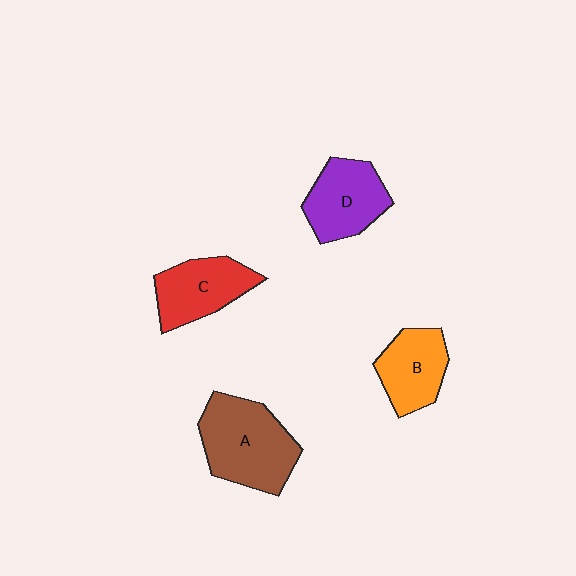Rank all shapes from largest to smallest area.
From largest to smallest: A (brown), D (purple), C (red), B (orange).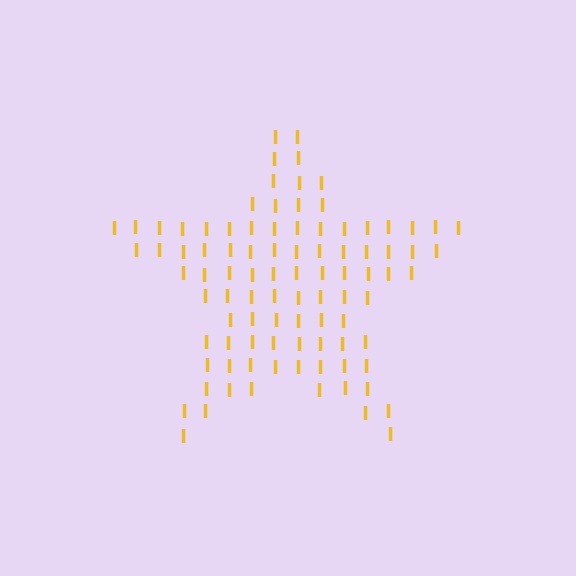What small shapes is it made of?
It is made of small letter I's.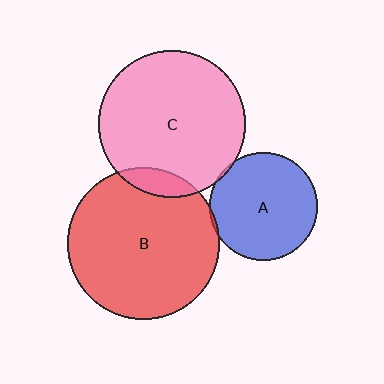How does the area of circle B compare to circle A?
Approximately 2.0 times.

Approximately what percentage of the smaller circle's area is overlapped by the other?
Approximately 10%.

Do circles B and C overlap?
Yes.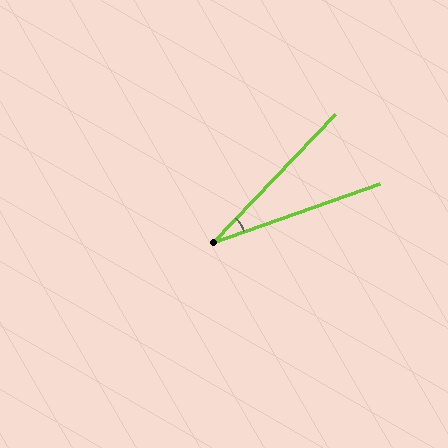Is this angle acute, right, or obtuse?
It is acute.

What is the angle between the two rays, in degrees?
Approximately 27 degrees.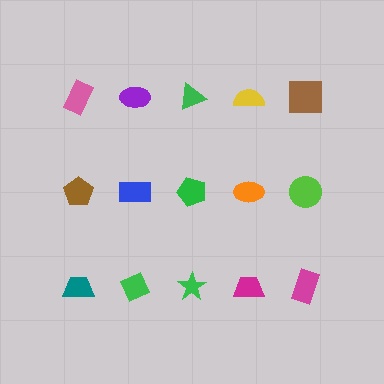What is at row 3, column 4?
A magenta trapezoid.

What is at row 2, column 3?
A green pentagon.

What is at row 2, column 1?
A brown pentagon.